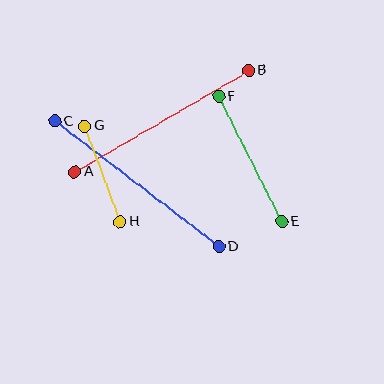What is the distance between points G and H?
The distance is approximately 102 pixels.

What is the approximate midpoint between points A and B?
The midpoint is at approximately (162, 121) pixels.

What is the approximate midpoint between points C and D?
The midpoint is at approximately (137, 184) pixels.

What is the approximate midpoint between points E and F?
The midpoint is at approximately (250, 159) pixels.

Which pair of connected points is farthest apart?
Points C and D are farthest apart.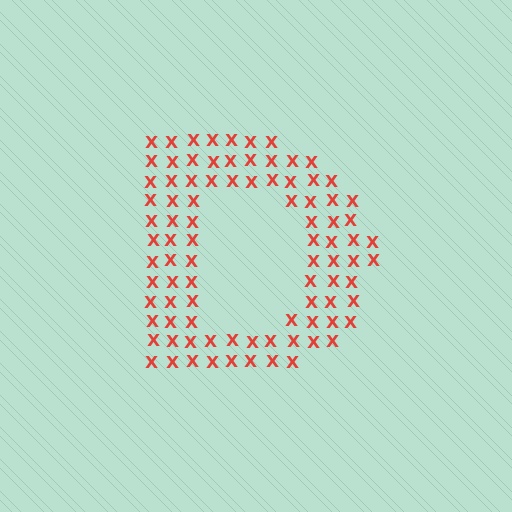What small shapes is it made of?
It is made of small letter X's.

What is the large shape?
The large shape is the letter D.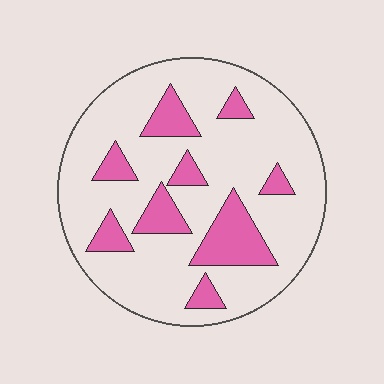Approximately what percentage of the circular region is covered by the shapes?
Approximately 20%.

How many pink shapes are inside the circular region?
9.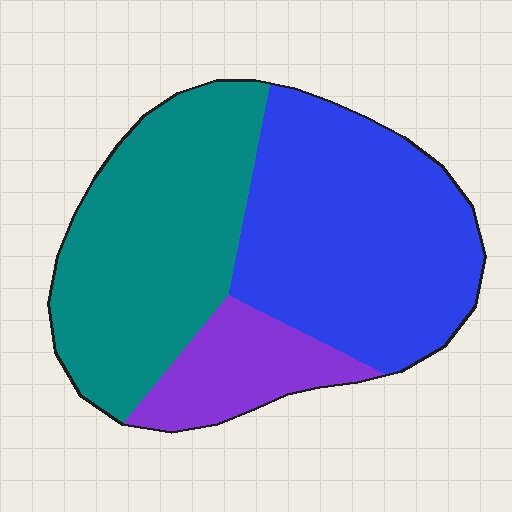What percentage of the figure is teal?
Teal takes up between a third and a half of the figure.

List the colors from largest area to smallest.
From largest to smallest: blue, teal, purple.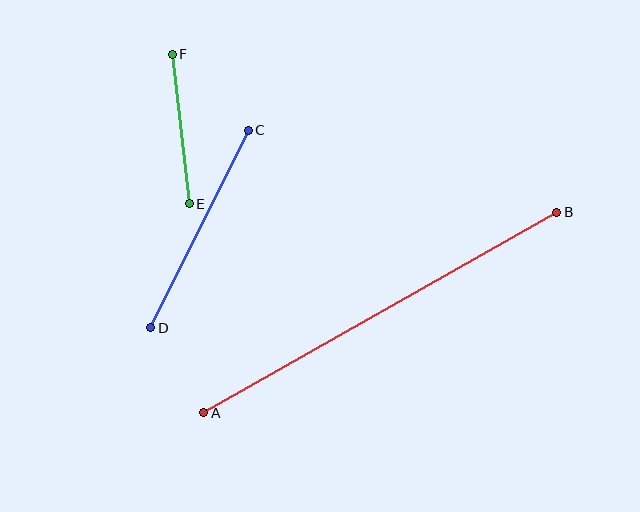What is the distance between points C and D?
The distance is approximately 221 pixels.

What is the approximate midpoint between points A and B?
The midpoint is at approximately (380, 312) pixels.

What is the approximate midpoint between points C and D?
The midpoint is at approximately (199, 229) pixels.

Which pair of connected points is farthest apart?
Points A and B are farthest apart.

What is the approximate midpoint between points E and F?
The midpoint is at approximately (181, 129) pixels.